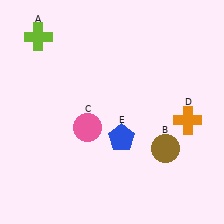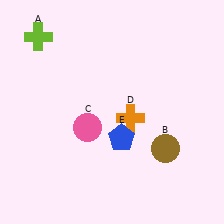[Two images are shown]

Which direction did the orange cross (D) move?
The orange cross (D) moved left.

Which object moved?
The orange cross (D) moved left.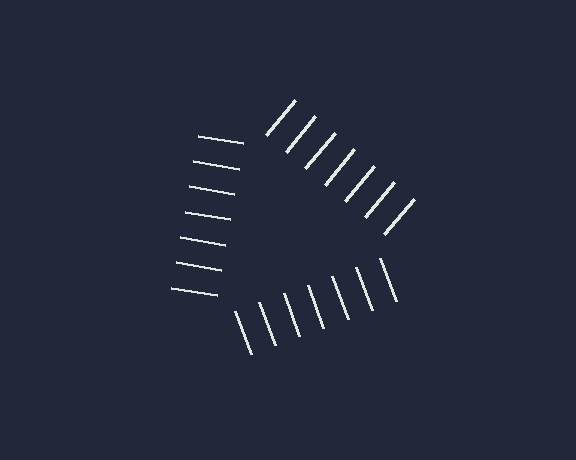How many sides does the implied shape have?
3 sides — the line-ends trace a triangle.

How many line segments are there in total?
21 — 7 along each of the 3 edges.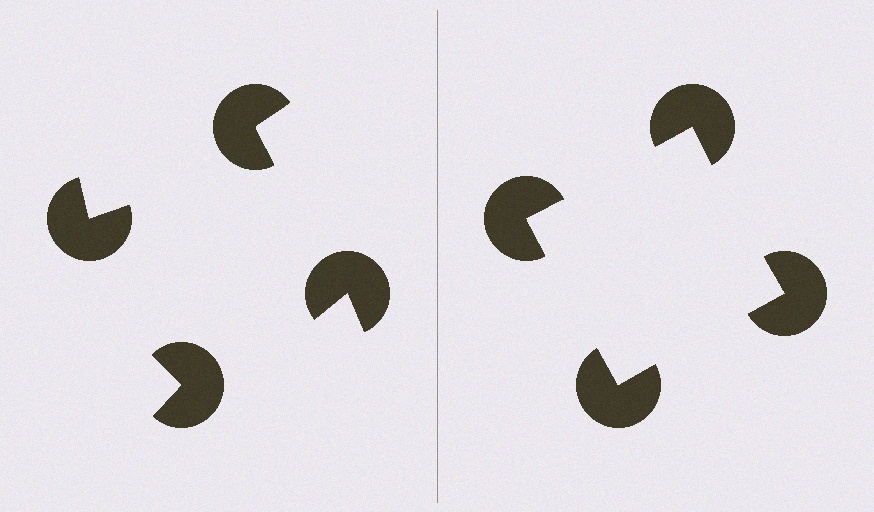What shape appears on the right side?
An illusory square.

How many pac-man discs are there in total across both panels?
8 — 4 on each side.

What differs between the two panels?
The pac-man discs are positioned identically on both sides; only the wedge orientations differ. On the right they align to a square; on the left they are misaligned.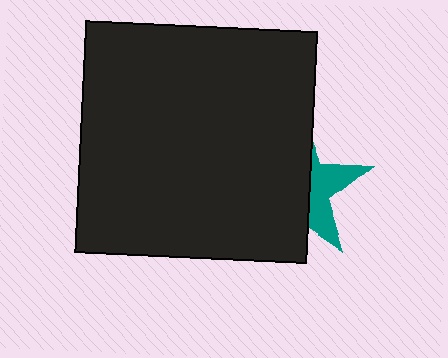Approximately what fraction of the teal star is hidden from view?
Roughly 66% of the teal star is hidden behind the black square.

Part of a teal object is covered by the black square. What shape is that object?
It is a star.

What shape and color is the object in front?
The object in front is a black square.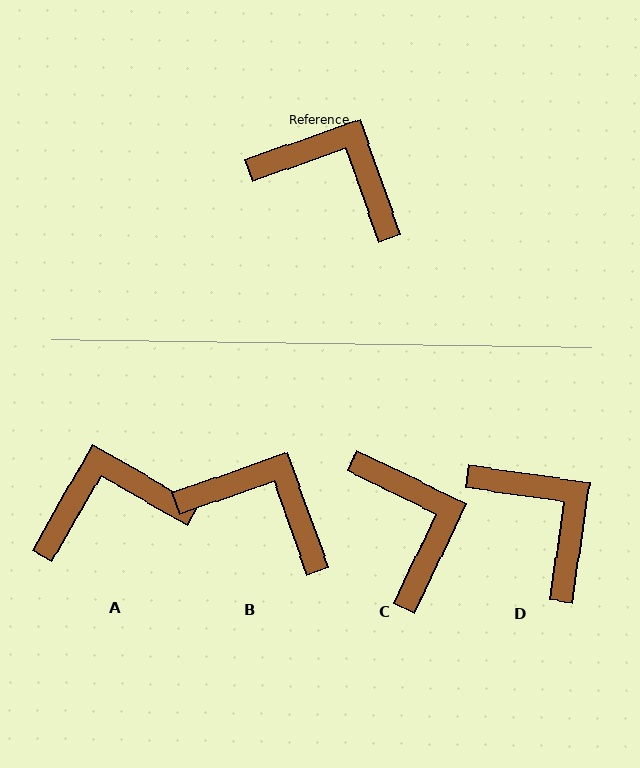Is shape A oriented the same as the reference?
No, it is off by about 41 degrees.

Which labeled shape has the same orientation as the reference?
B.